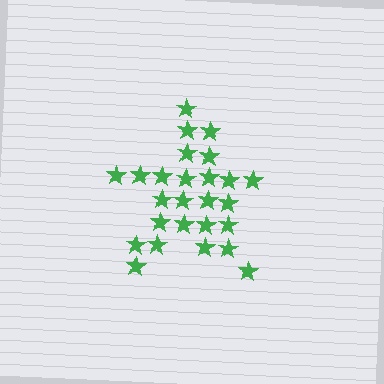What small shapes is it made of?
It is made of small stars.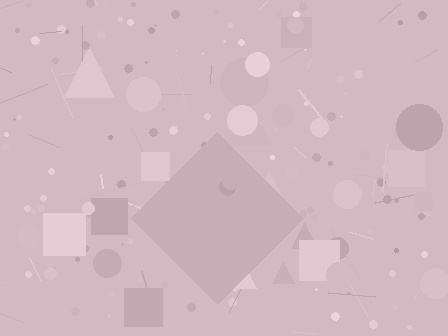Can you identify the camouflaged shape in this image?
The camouflaged shape is a diamond.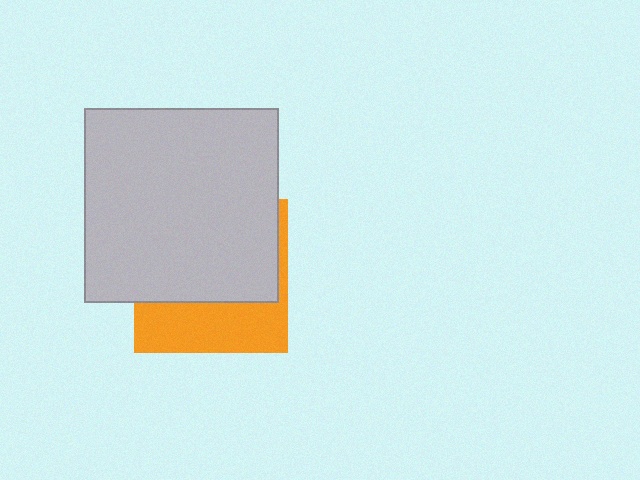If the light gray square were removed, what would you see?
You would see the complete orange square.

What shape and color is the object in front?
The object in front is a light gray square.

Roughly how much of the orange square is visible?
A small part of it is visible (roughly 36%).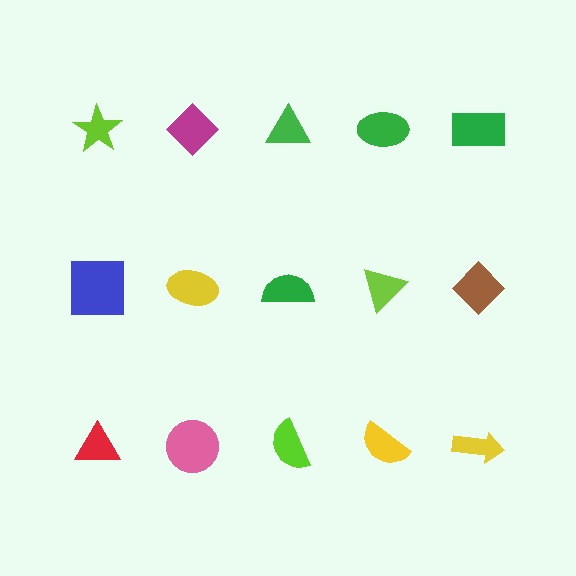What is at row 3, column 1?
A red triangle.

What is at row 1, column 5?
A green rectangle.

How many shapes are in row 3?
5 shapes.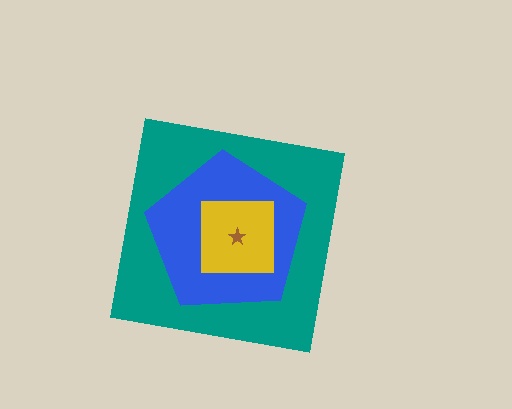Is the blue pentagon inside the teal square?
Yes.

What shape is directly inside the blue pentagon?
The yellow square.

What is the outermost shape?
The teal square.